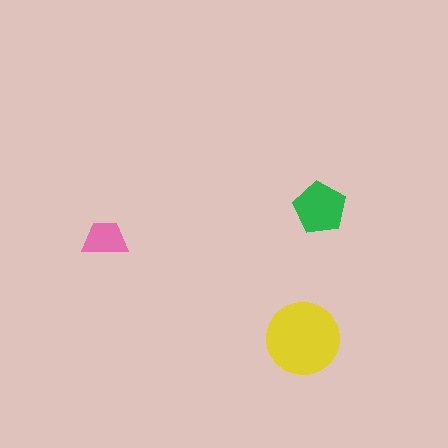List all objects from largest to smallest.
The yellow circle, the green pentagon, the pink trapezoid.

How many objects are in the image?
There are 3 objects in the image.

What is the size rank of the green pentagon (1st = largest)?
2nd.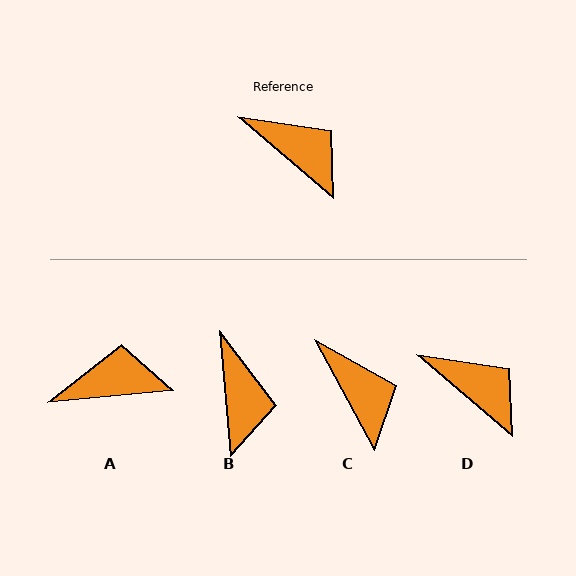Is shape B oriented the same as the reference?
No, it is off by about 44 degrees.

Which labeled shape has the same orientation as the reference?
D.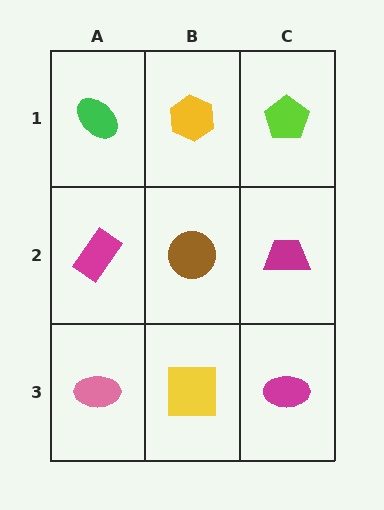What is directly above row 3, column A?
A magenta rectangle.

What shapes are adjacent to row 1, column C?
A magenta trapezoid (row 2, column C), a yellow hexagon (row 1, column B).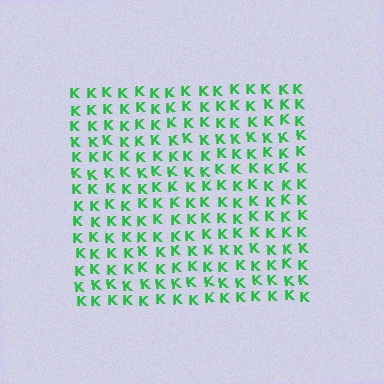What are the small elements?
The small elements are letter K's.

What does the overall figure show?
The overall figure shows a square.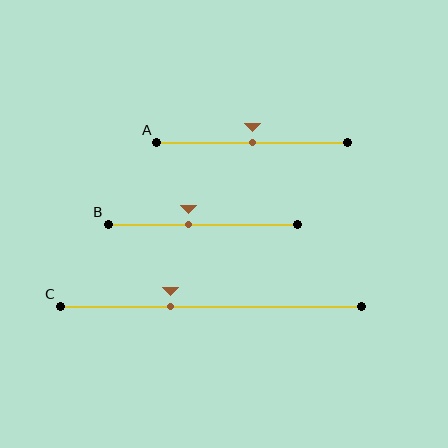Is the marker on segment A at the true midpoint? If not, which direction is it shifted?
Yes, the marker on segment A is at the true midpoint.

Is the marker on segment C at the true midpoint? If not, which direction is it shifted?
No, the marker on segment C is shifted to the left by about 13% of the segment length.